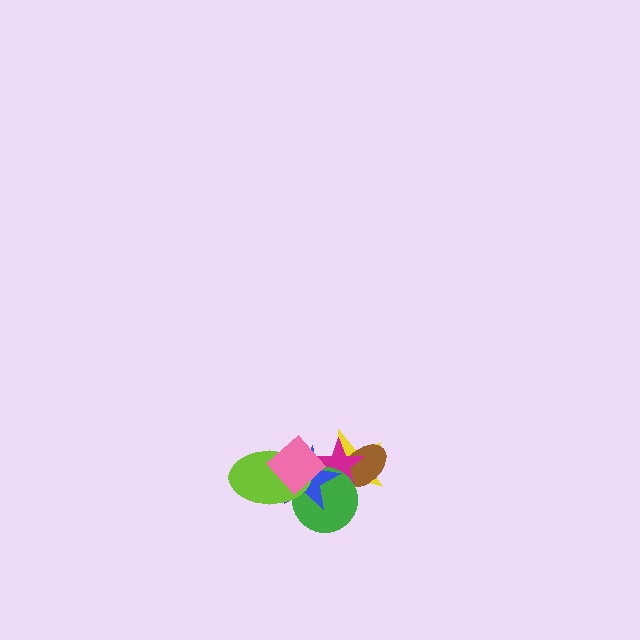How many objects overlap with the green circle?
6 objects overlap with the green circle.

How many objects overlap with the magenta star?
5 objects overlap with the magenta star.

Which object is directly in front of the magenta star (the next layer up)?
The green circle is directly in front of the magenta star.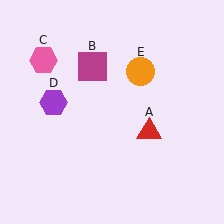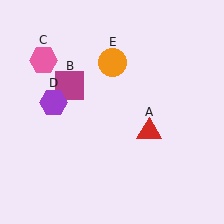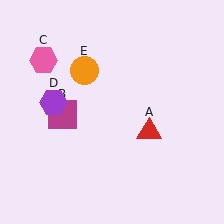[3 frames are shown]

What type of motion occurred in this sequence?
The magenta square (object B), orange circle (object E) rotated counterclockwise around the center of the scene.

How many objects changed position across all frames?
2 objects changed position: magenta square (object B), orange circle (object E).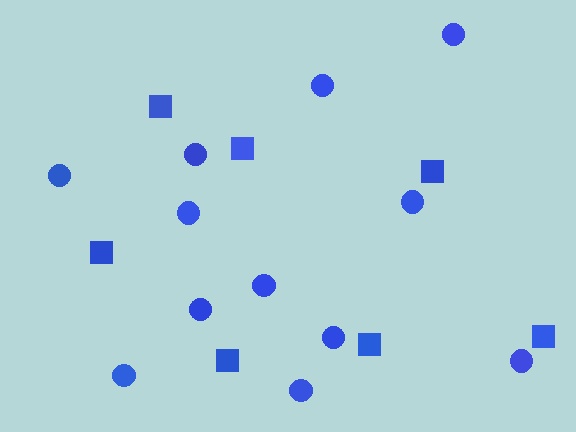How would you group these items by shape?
There are 2 groups: one group of squares (7) and one group of circles (12).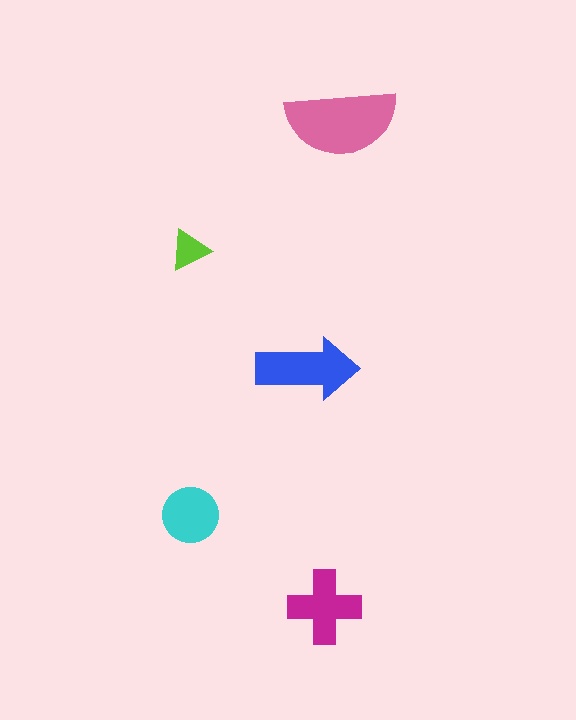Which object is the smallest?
The lime triangle.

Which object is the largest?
The pink semicircle.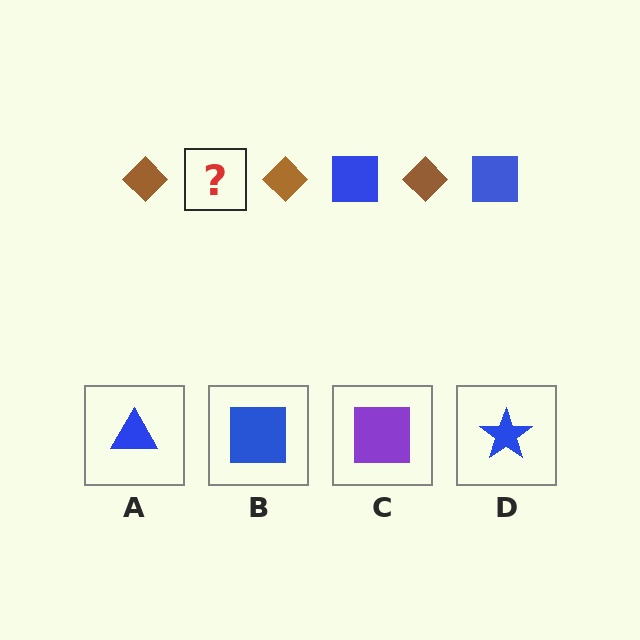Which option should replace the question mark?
Option B.